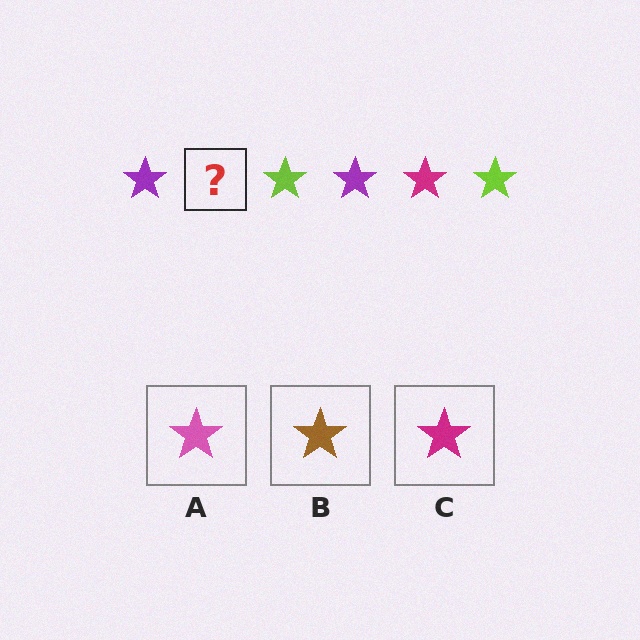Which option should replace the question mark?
Option C.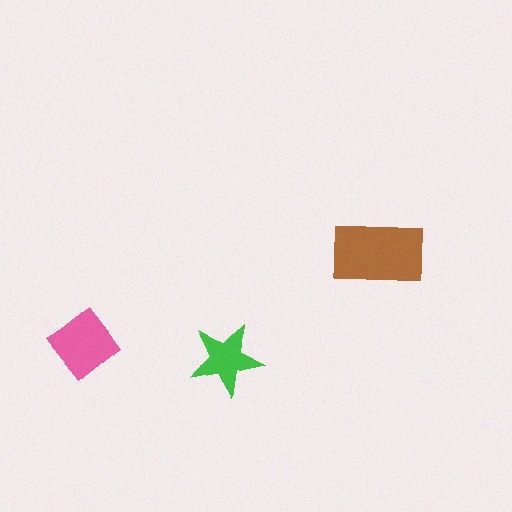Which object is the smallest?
The green star.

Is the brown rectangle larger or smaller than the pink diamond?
Larger.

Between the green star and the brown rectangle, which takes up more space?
The brown rectangle.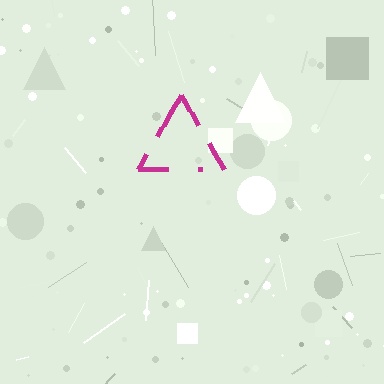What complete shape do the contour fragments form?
The contour fragments form a triangle.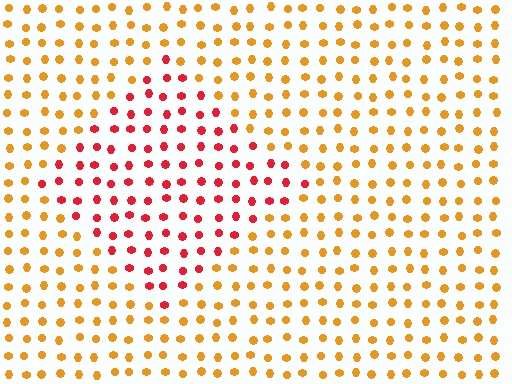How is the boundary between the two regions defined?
The boundary is defined purely by a slight shift in hue (about 42 degrees). Spacing, size, and orientation are identical on both sides.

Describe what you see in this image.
The image is filled with small orange elements in a uniform arrangement. A diamond-shaped region is visible where the elements are tinted to a slightly different hue, forming a subtle color boundary.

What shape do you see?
I see a diamond.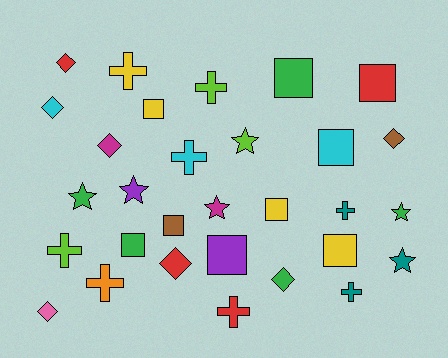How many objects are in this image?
There are 30 objects.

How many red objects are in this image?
There are 4 red objects.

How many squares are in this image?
There are 9 squares.